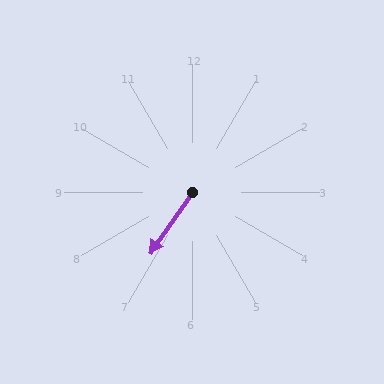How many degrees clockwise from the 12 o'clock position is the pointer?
Approximately 215 degrees.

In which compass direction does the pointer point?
Southwest.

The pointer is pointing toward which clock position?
Roughly 7 o'clock.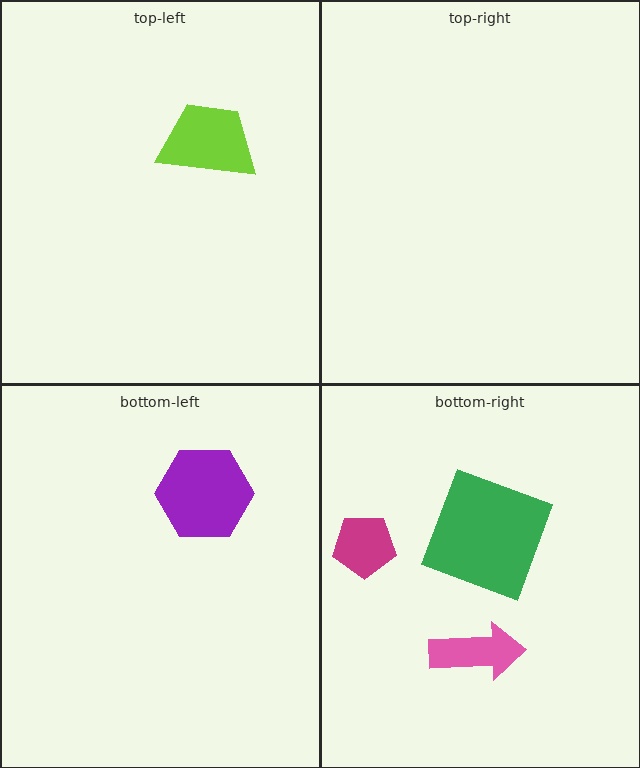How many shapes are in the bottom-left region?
1.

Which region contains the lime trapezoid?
The top-left region.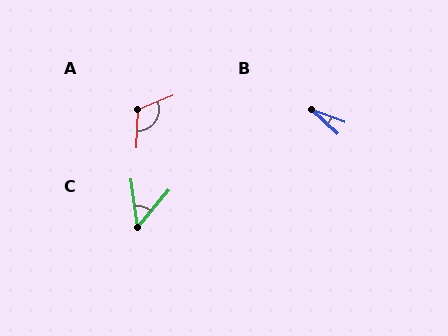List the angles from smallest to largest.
B (22°), C (48°), A (114°).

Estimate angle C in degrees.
Approximately 48 degrees.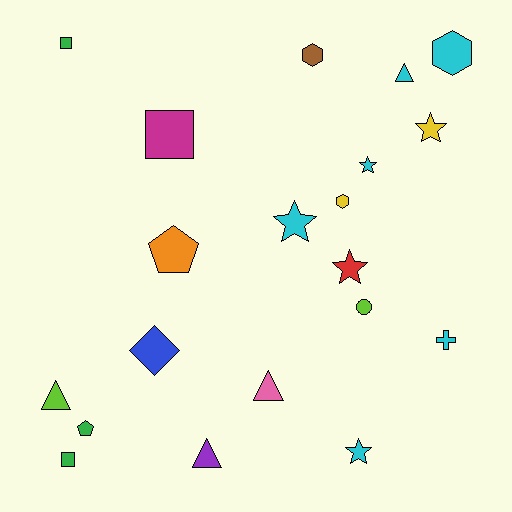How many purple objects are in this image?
There is 1 purple object.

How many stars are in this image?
There are 5 stars.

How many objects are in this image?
There are 20 objects.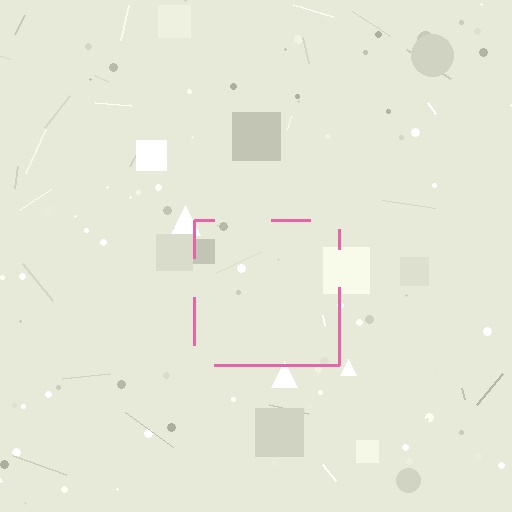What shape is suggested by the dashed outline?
The dashed outline suggests a square.